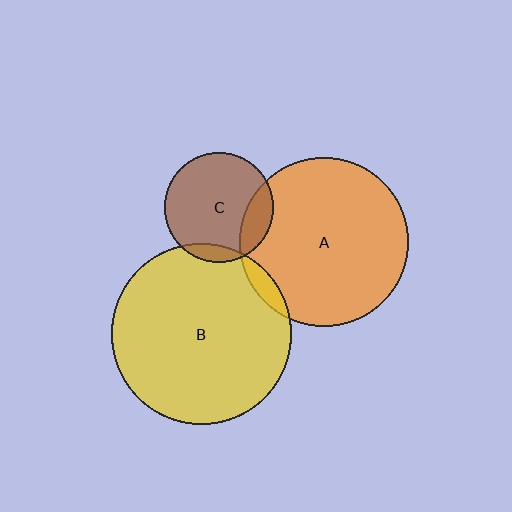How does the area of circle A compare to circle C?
Approximately 2.4 times.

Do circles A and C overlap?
Yes.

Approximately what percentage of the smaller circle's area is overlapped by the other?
Approximately 15%.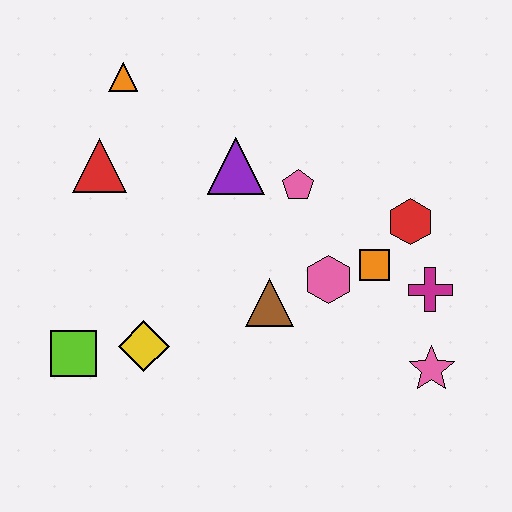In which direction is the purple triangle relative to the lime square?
The purple triangle is above the lime square.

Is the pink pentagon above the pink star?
Yes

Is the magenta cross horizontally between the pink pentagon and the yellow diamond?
No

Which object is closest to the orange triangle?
The red triangle is closest to the orange triangle.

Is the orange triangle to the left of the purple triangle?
Yes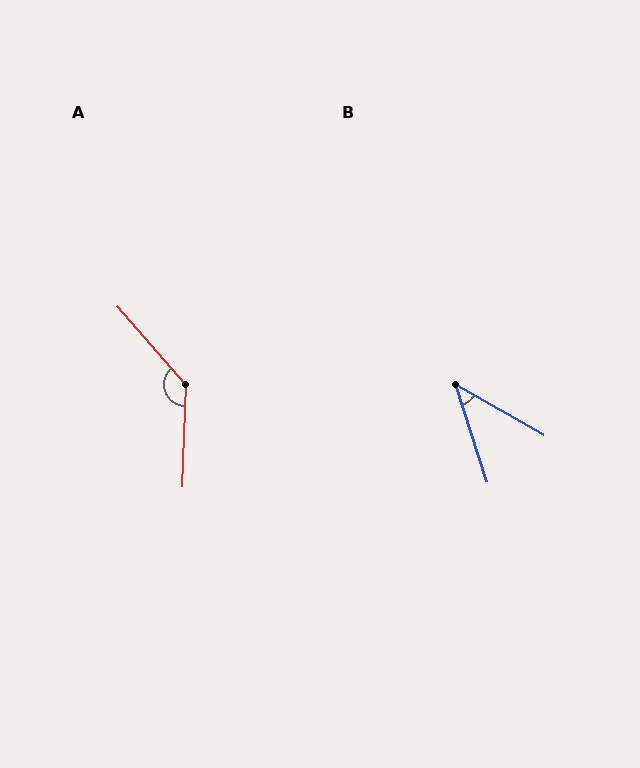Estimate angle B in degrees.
Approximately 43 degrees.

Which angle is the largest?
A, at approximately 137 degrees.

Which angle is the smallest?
B, at approximately 43 degrees.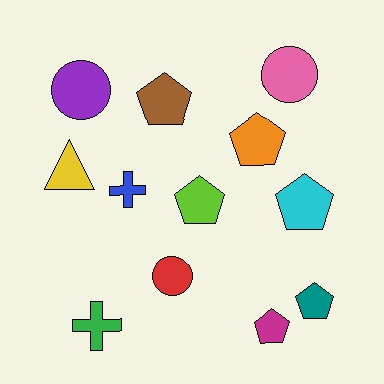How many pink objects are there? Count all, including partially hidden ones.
There is 1 pink object.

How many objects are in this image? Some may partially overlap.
There are 12 objects.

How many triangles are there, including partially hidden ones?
There is 1 triangle.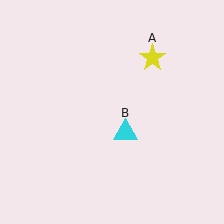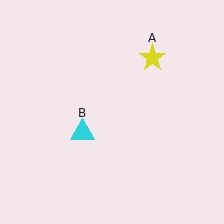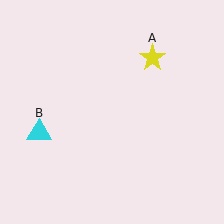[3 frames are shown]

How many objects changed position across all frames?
1 object changed position: cyan triangle (object B).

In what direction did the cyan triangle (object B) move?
The cyan triangle (object B) moved left.